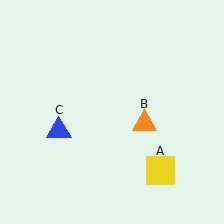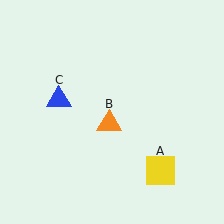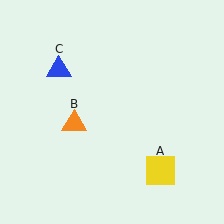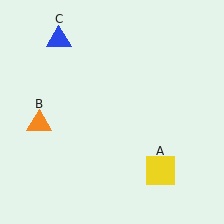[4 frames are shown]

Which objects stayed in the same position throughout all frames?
Yellow square (object A) remained stationary.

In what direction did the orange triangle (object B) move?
The orange triangle (object B) moved left.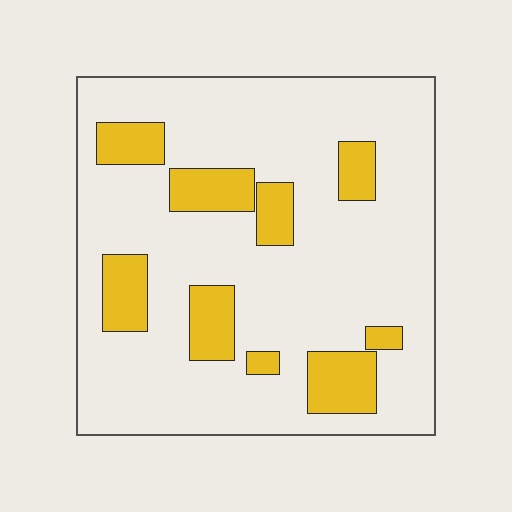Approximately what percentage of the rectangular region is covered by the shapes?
Approximately 20%.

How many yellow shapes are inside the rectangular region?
9.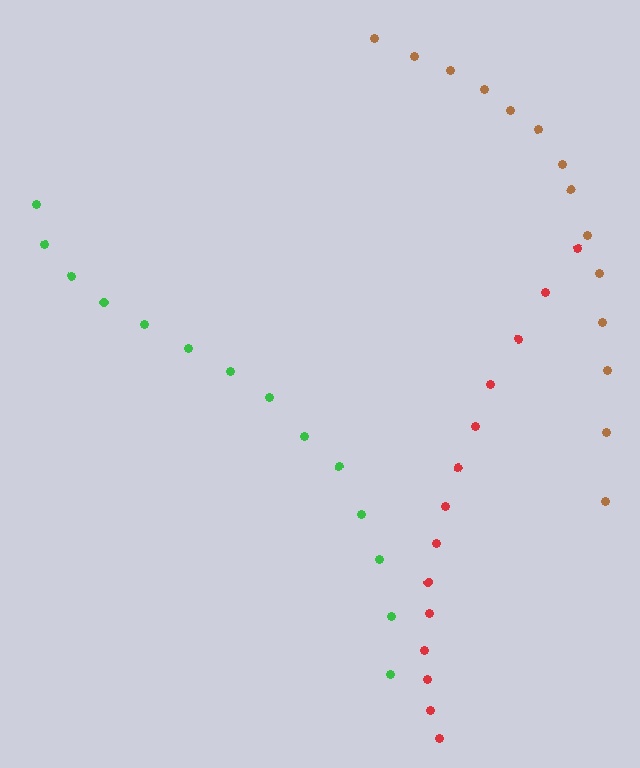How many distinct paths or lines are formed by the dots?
There are 3 distinct paths.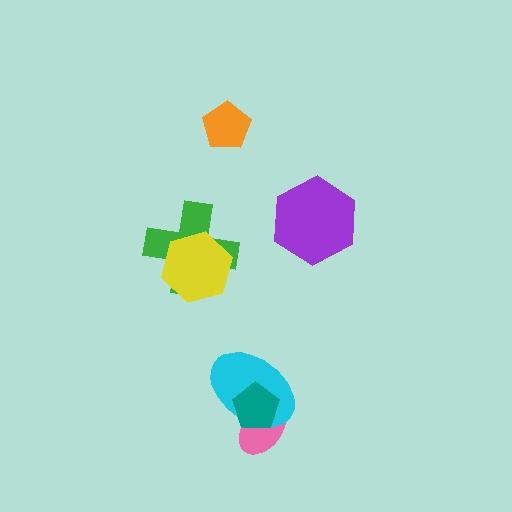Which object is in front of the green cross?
The yellow hexagon is in front of the green cross.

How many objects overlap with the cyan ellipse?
2 objects overlap with the cyan ellipse.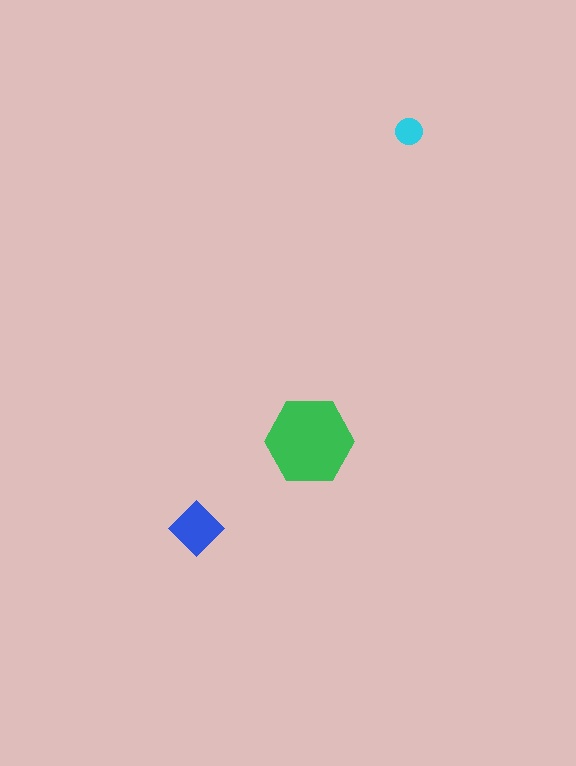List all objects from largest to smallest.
The green hexagon, the blue diamond, the cyan circle.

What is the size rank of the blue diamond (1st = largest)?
2nd.